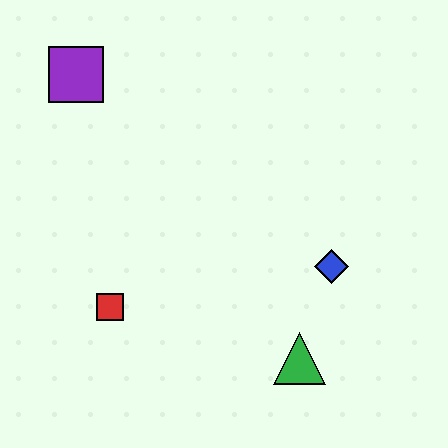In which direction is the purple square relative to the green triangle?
The purple square is above the green triangle.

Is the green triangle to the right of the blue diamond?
No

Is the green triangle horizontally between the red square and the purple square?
No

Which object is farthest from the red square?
The purple square is farthest from the red square.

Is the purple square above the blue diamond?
Yes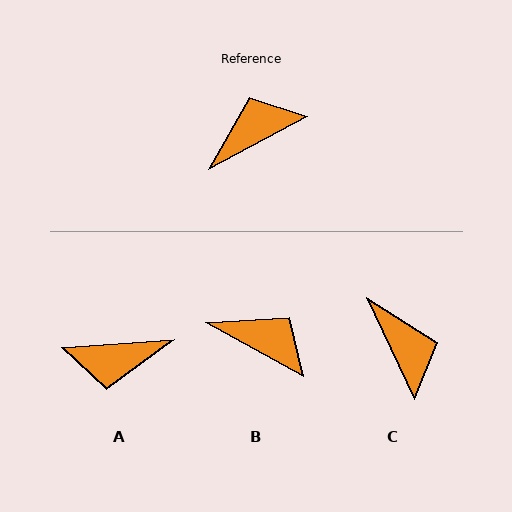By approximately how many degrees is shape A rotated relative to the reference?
Approximately 156 degrees counter-clockwise.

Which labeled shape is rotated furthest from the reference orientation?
A, about 156 degrees away.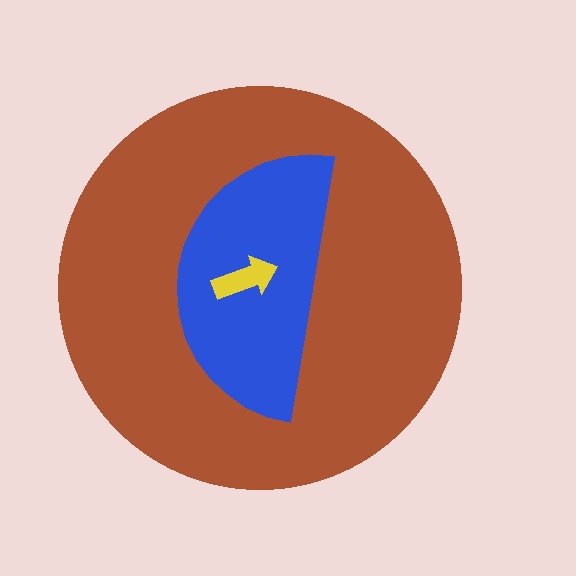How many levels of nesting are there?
3.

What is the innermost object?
The yellow arrow.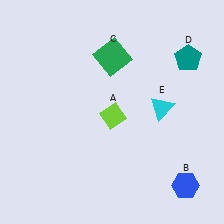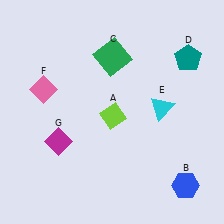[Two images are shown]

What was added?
A pink diamond (F), a magenta diamond (G) were added in Image 2.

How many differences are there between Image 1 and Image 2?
There are 2 differences between the two images.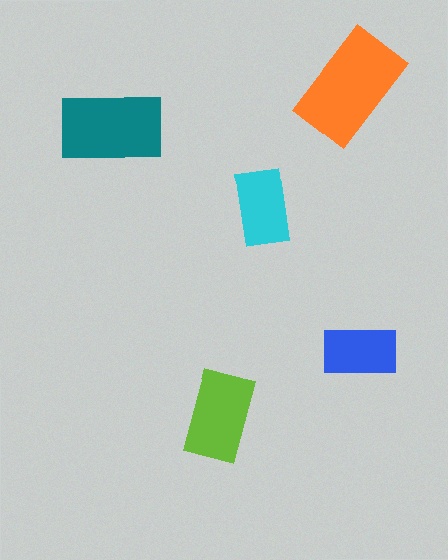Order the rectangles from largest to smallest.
the orange one, the teal one, the lime one, the cyan one, the blue one.